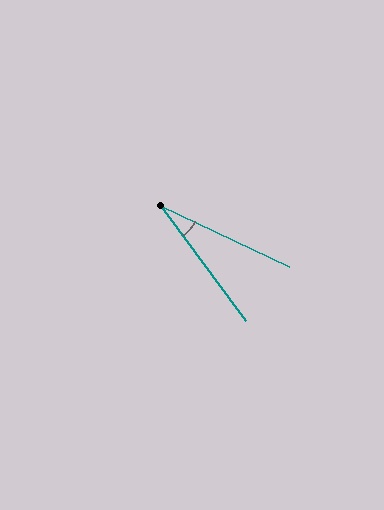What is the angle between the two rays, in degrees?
Approximately 28 degrees.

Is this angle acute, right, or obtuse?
It is acute.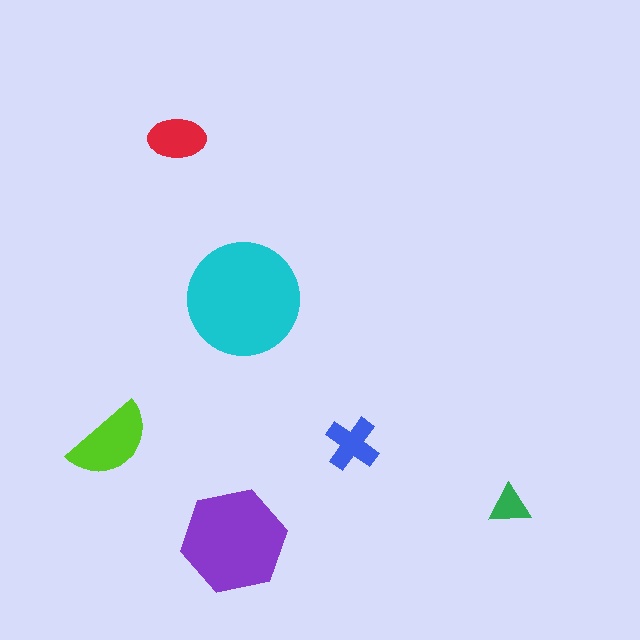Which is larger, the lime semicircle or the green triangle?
The lime semicircle.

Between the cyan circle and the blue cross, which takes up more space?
The cyan circle.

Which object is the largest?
The cyan circle.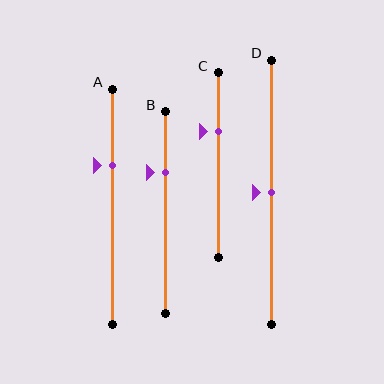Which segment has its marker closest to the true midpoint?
Segment D has its marker closest to the true midpoint.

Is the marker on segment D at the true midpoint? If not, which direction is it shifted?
Yes, the marker on segment D is at the true midpoint.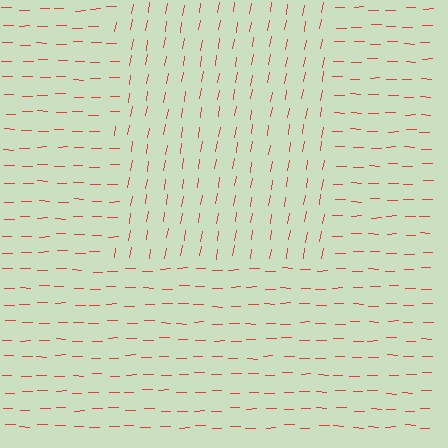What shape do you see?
I see a rectangle.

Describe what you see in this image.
The image is filled with small red line segments. A rectangle region in the image has lines oriented differently from the surrounding lines, creating a visible texture boundary.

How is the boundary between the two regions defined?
The boundary is defined purely by a change in line orientation (approximately 81 degrees difference). All lines are the same color and thickness.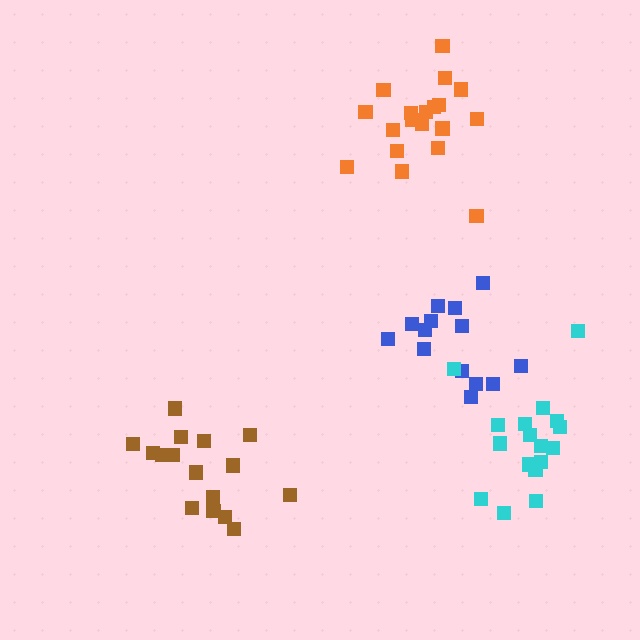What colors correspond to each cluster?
The clusters are colored: blue, brown, orange, cyan.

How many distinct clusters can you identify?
There are 4 distinct clusters.